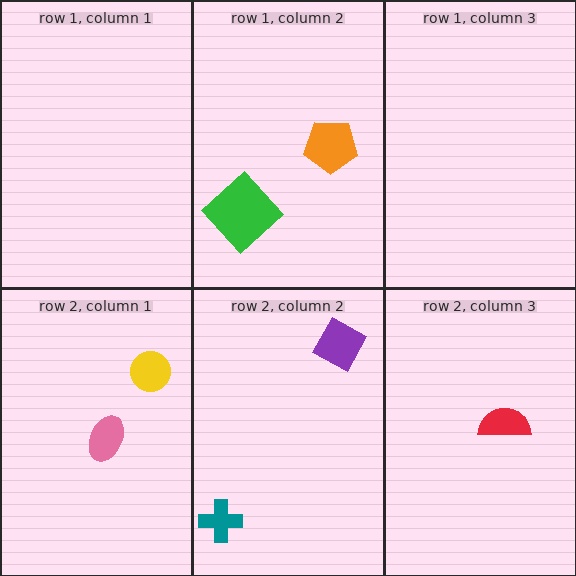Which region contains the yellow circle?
The row 2, column 1 region.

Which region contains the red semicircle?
The row 2, column 3 region.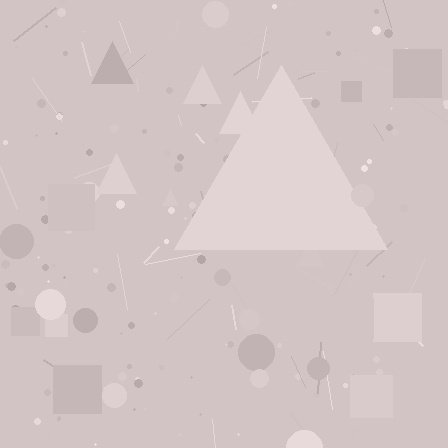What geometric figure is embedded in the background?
A triangle is embedded in the background.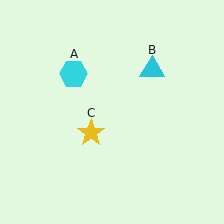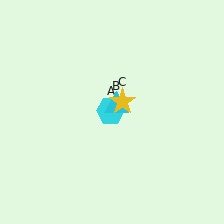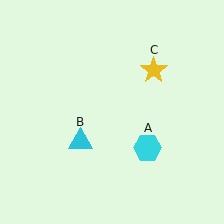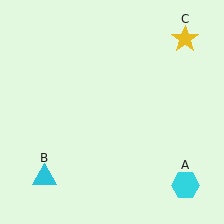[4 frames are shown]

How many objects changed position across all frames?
3 objects changed position: cyan hexagon (object A), cyan triangle (object B), yellow star (object C).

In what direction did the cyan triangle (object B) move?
The cyan triangle (object B) moved down and to the left.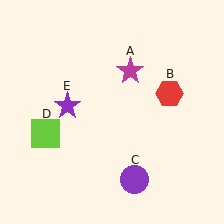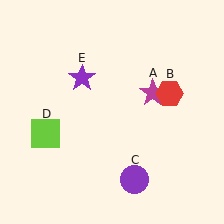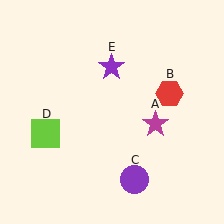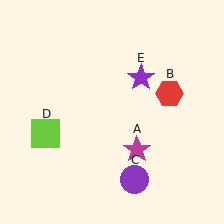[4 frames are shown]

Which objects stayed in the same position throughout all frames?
Red hexagon (object B) and purple circle (object C) and lime square (object D) remained stationary.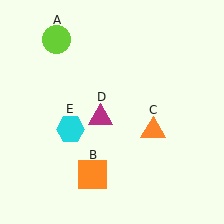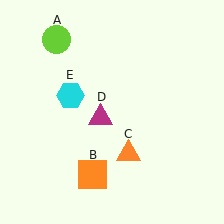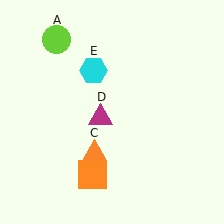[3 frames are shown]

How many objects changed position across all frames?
2 objects changed position: orange triangle (object C), cyan hexagon (object E).